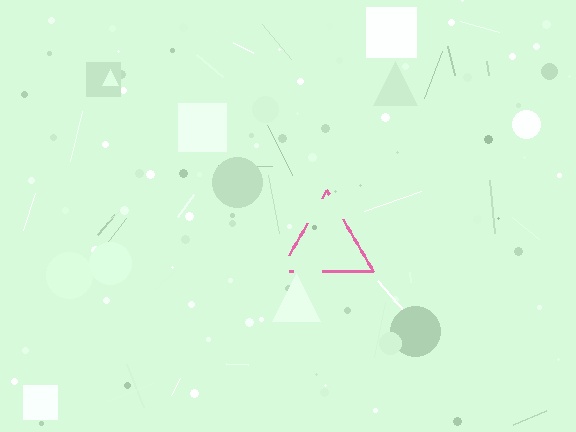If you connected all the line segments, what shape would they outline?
They would outline a triangle.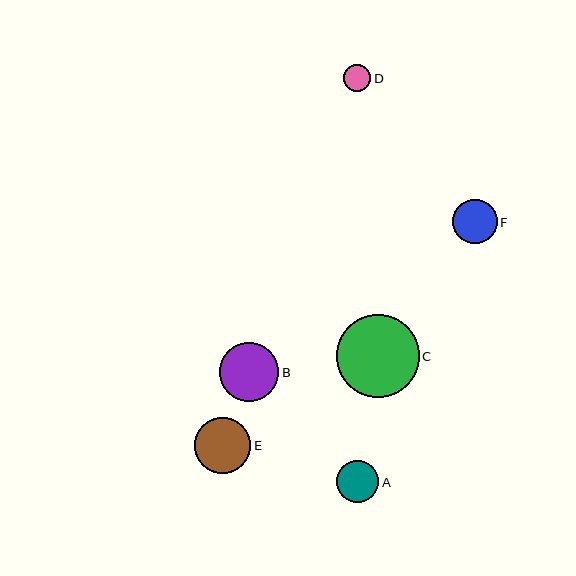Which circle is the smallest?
Circle D is the smallest with a size of approximately 27 pixels.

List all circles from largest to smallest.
From largest to smallest: C, B, E, F, A, D.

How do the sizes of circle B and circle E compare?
Circle B and circle E are approximately the same size.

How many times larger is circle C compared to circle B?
Circle C is approximately 1.4 times the size of circle B.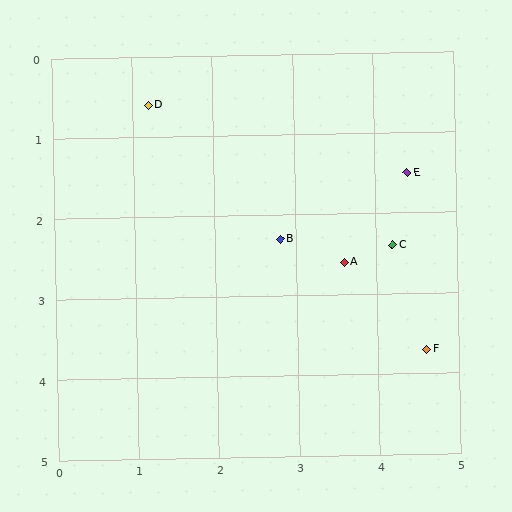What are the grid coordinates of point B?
Point B is at approximately (2.8, 2.3).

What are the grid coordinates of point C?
Point C is at approximately (4.2, 2.4).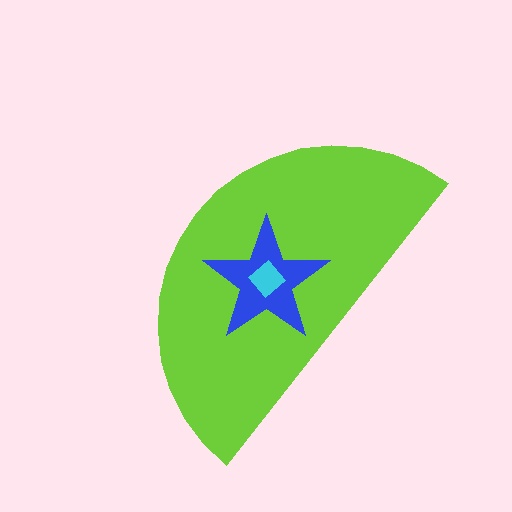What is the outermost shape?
The lime semicircle.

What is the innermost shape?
The cyan diamond.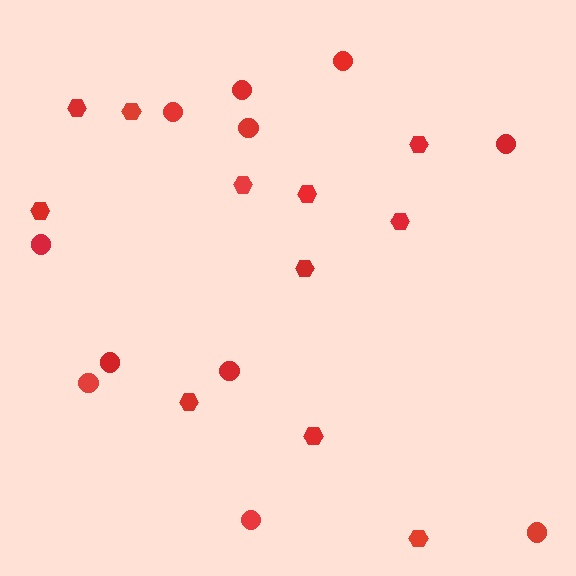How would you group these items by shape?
There are 2 groups: one group of hexagons (11) and one group of circles (11).